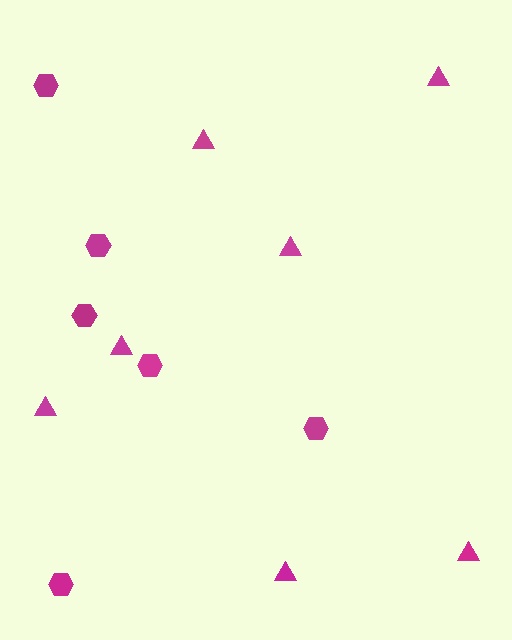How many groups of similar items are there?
There are 2 groups: one group of triangles (7) and one group of hexagons (6).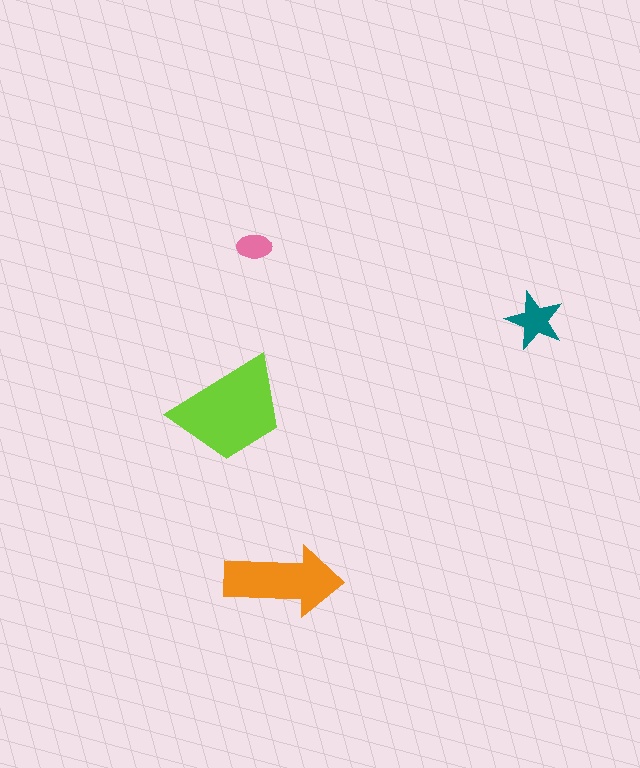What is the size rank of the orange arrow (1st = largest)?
2nd.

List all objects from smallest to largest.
The pink ellipse, the teal star, the orange arrow, the lime trapezoid.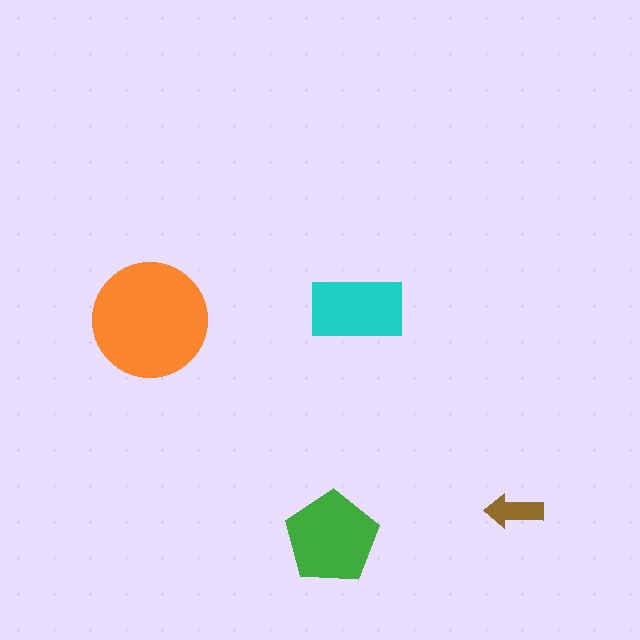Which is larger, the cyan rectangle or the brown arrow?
The cyan rectangle.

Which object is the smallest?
The brown arrow.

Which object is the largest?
The orange circle.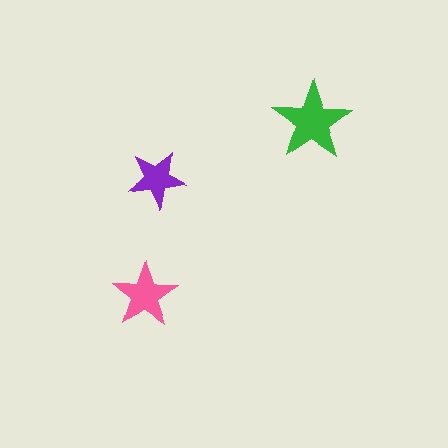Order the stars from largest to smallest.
the green one, the pink one, the purple one.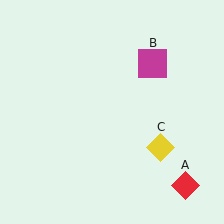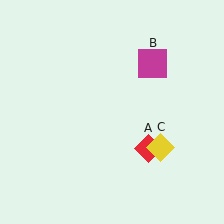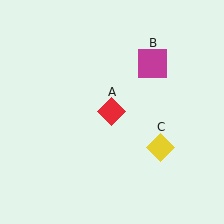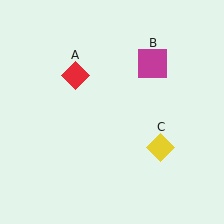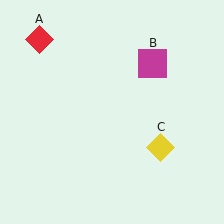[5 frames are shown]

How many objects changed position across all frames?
1 object changed position: red diamond (object A).